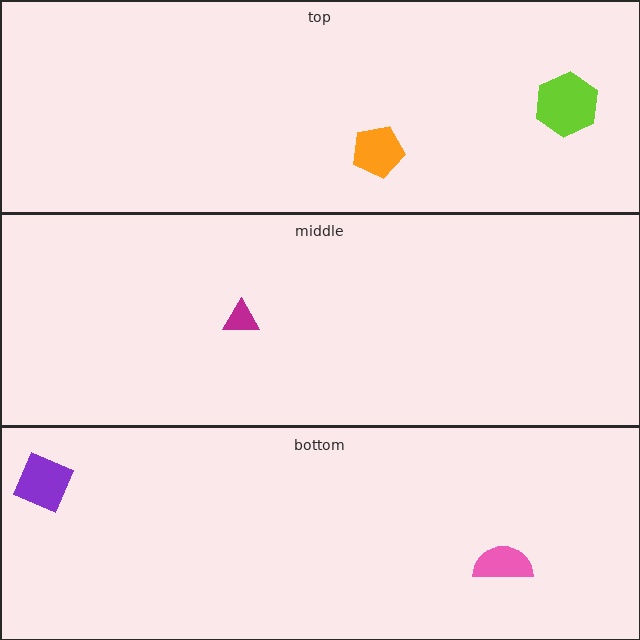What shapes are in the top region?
The orange pentagon, the lime hexagon.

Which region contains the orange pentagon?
The top region.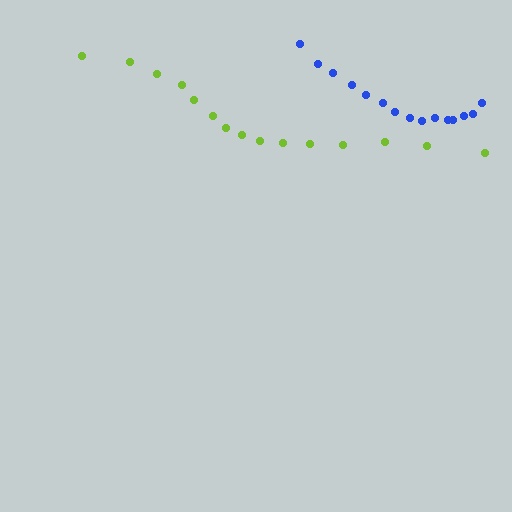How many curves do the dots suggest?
There are 2 distinct paths.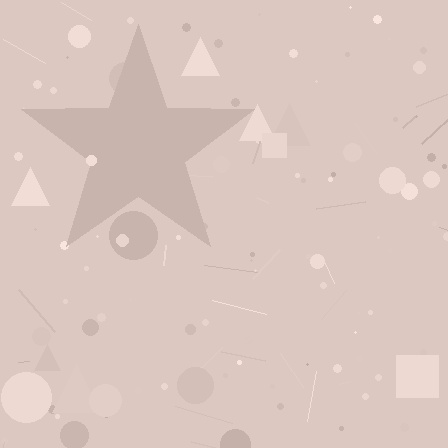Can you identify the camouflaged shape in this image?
The camouflaged shape is a star.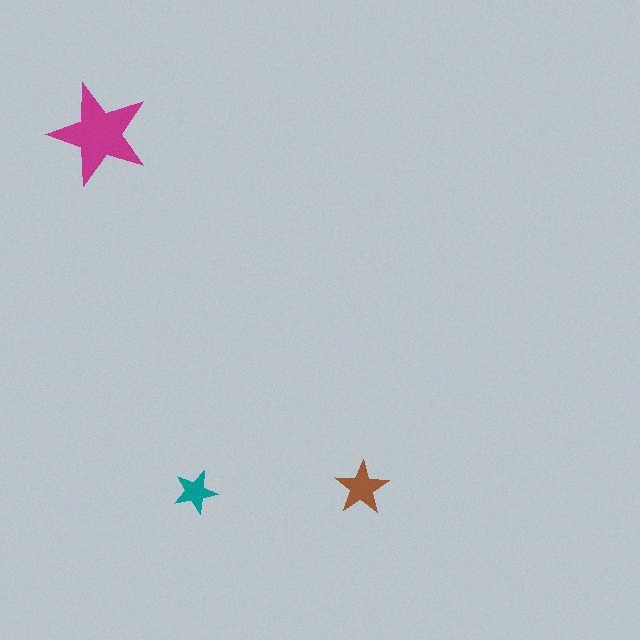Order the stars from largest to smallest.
the magenta one, the brown one, the teal one.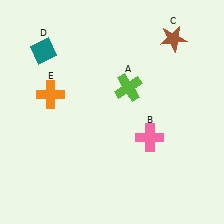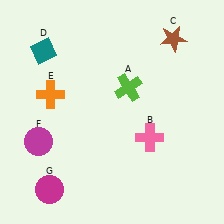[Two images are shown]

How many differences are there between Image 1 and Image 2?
There are 2 differences between the two images.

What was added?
A magenta circle (F), a magenta circle (G) were added in Image 2.